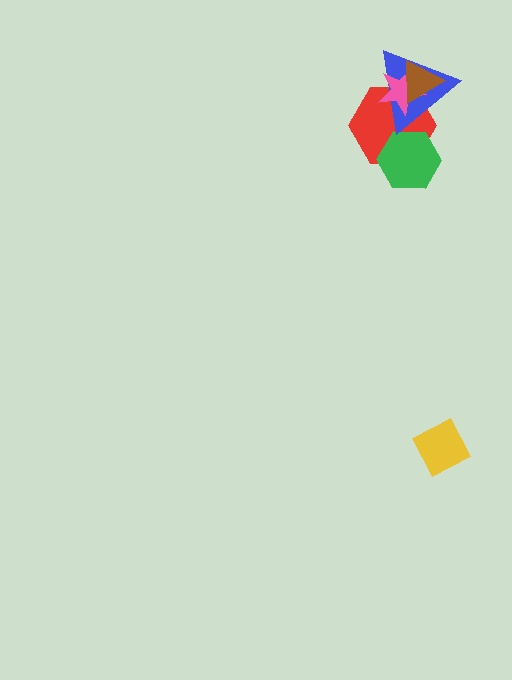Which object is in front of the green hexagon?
The blue triangle is in front of the green hexagon.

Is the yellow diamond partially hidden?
No, no other shape covers it.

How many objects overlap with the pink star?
3 objects overlap with the pink star.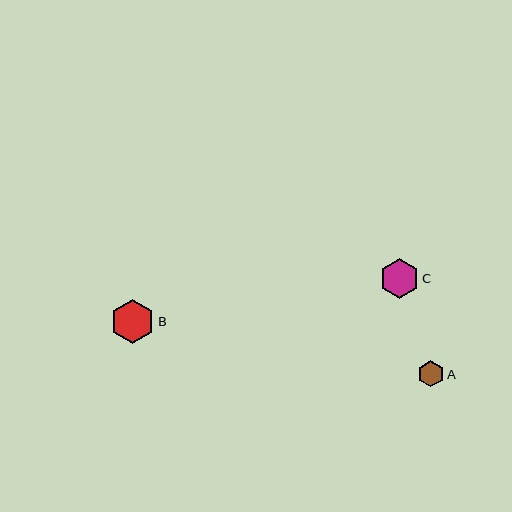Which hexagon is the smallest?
Hexagon A is the smallest with a size of approximately 27 pixels.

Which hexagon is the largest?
Hexagon B is the largest with a size of approximately 44 pixels.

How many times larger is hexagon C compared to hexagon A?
Hexagon C is approximately 1.5 times the size of hexagon A.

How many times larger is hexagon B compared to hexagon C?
Hexagon B is approximately 1.1 times the size of hexagon C.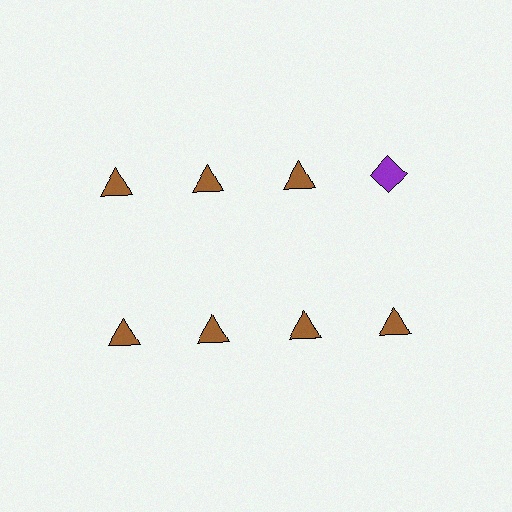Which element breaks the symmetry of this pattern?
The purple diamond in the top row, second from right column breaks the symmetry. All other shapes are brown triangles.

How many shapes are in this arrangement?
There are 8 shapes arranged in a grid pattern.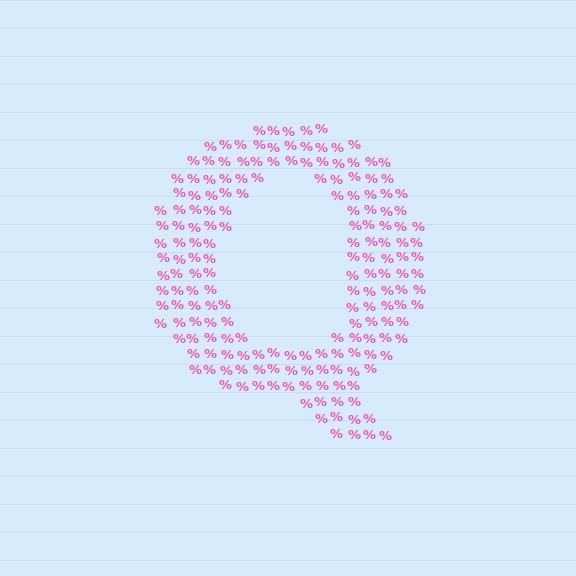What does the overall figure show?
The overall figure shows the letter Q.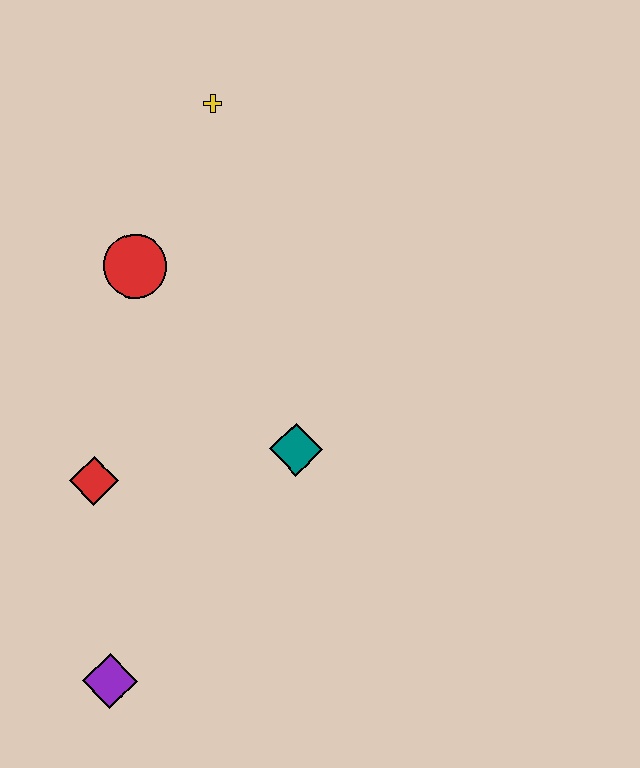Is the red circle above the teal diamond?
Yes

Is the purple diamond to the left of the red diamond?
No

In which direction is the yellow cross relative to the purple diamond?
The yellow cross is above the purple diamond.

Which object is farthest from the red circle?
The purple diamond is farthest from the red circle.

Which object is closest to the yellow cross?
The red circle is closest to the yellow cross.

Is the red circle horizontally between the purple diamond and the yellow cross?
Yes